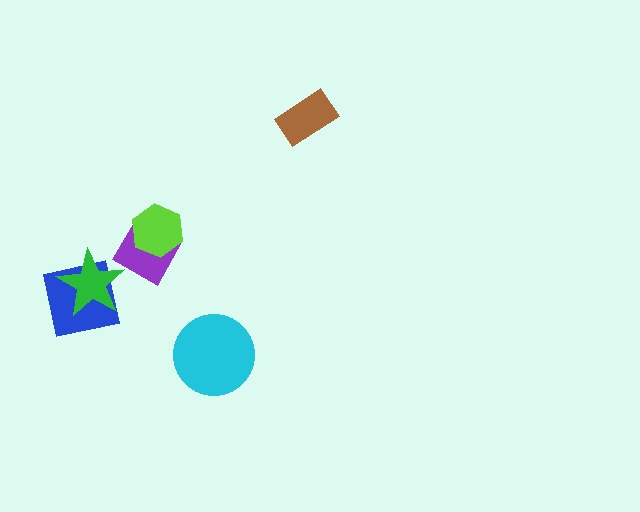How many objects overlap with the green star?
1 object overlaps with the green star.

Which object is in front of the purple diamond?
The lime hexagon is in front of the purple diamond.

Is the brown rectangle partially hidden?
No, no other shape covers it.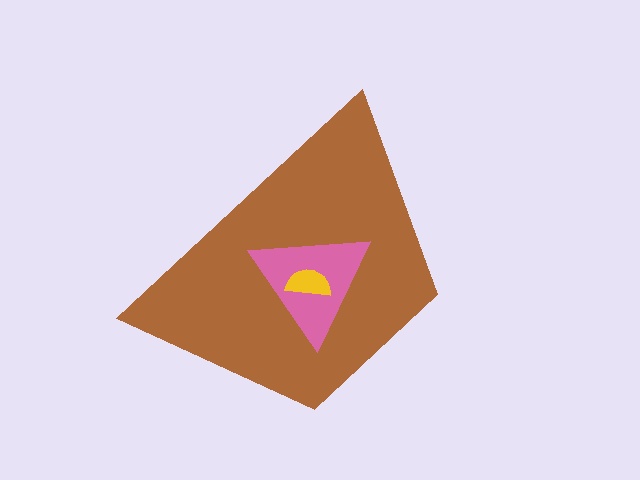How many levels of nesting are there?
3.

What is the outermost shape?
The brown trapezoid.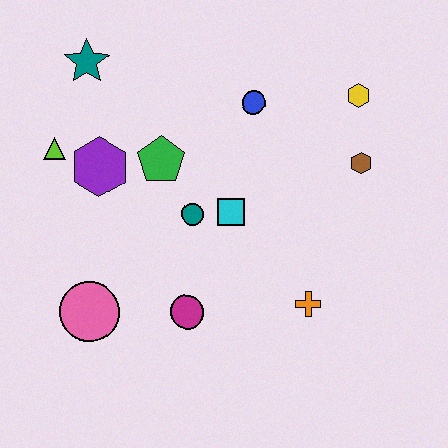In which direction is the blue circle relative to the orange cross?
The blue circle is above the orange cross.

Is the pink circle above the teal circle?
No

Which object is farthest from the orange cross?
The teal star is farthest from the orange cross.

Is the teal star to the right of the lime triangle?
Yes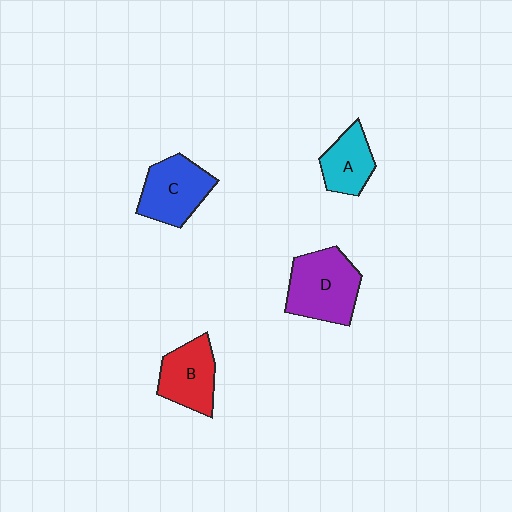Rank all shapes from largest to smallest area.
From largest to smallest: D (purple), C (blue), B (red), A (cyan).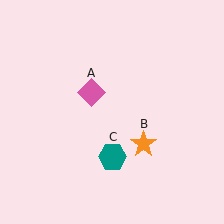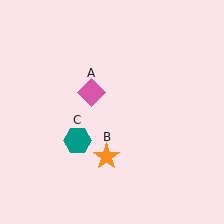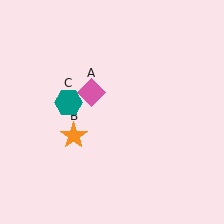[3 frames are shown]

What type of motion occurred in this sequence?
The orange star (object B), teal hexagon (object C) rotated clockwise around the center of the scene.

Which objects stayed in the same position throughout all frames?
Pink diamond (object A) remained stationary.